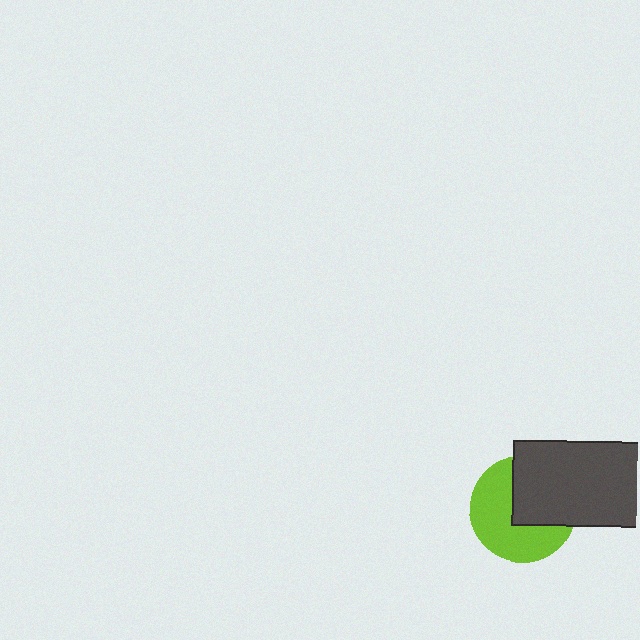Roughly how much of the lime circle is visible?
About half of it is visible (roughly 57%).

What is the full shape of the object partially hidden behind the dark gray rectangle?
The partially hidden object is a lime circle.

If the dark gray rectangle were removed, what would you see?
You would see the complete lime circle.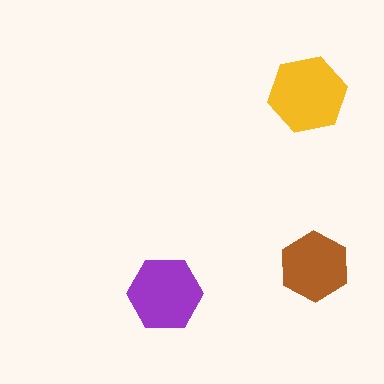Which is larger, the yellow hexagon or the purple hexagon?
The yellow one.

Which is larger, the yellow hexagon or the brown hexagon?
The yellow one.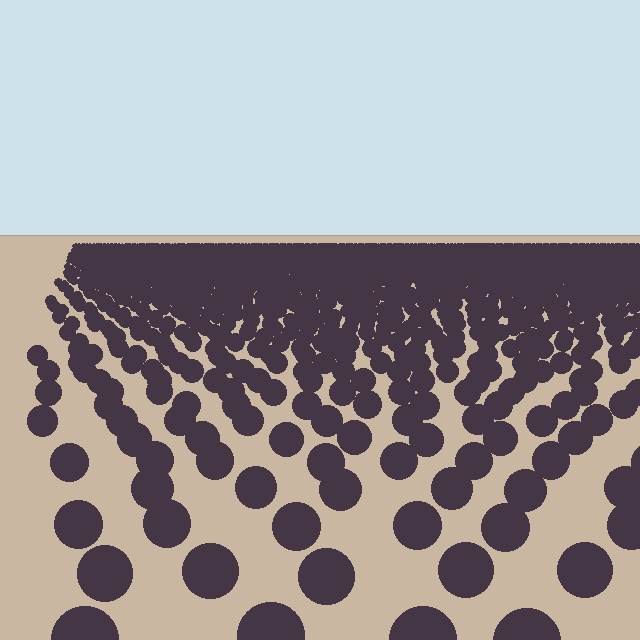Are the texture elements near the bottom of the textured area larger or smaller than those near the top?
Larger. Near the bottom, elements are closer to the viewer and appear at a bigger on-screen size.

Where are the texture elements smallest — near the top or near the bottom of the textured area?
Near the top.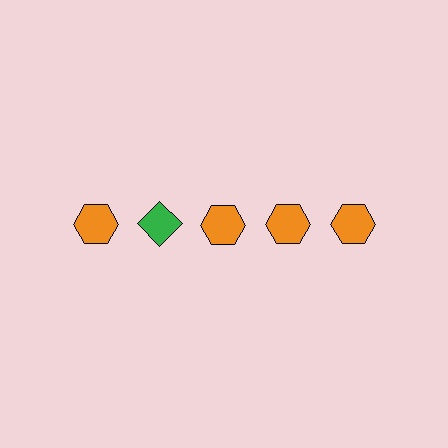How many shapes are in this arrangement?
There are 5 shapes arranged in a grid pattern.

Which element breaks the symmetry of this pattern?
The green diamond in the top row, second from left column breaks the symmetry. All other shapes are orange hexagons.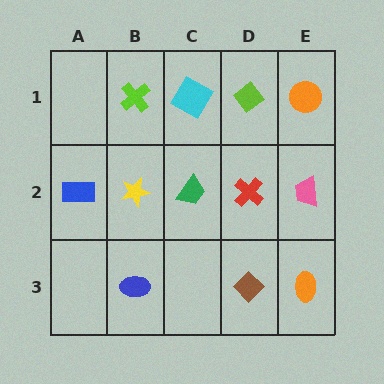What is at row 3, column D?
A brown diamond.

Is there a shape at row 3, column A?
No, that cell is empty.